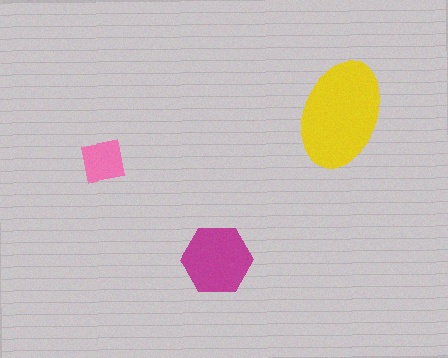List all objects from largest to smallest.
The yellow ellipse, the magenta hexagon, the pink square.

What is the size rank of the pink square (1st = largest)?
3rd.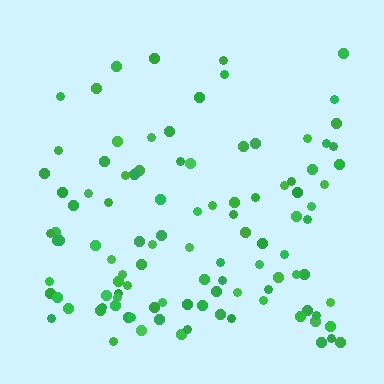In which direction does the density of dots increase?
From top to bottom, with the bottom side densest.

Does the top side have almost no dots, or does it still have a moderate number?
Still a moderate number, just noticeably fewer than the bottom.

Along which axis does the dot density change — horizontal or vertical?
Vertical.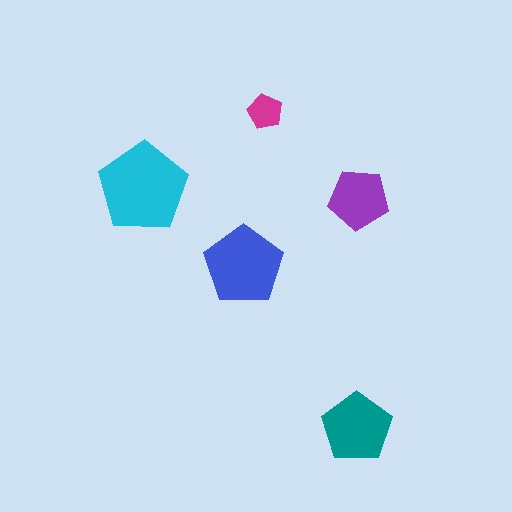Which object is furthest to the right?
The purple pentagon is rightmost.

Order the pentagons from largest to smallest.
the cyan one, the blue one, the teal one, the purple one, the magenta one.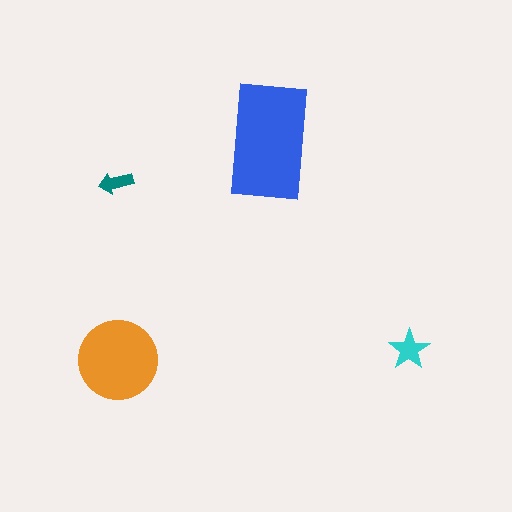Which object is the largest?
The blue rectangle.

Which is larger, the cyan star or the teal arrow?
The cyan star.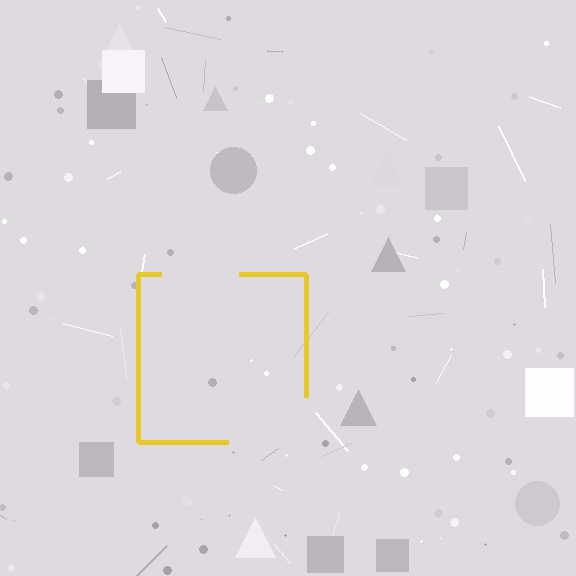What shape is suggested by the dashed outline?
The dashed outline suggests a square.